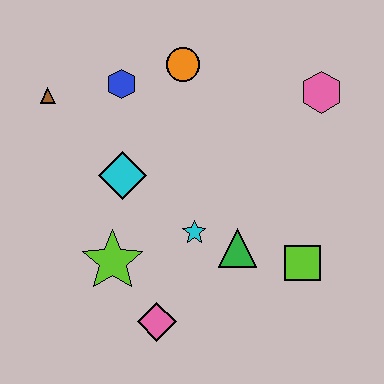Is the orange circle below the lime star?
No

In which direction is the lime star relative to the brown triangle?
The lime star is below the brown triangle.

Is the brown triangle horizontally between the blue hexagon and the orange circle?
No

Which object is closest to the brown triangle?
The blue hexagon is closest to the brown triangle.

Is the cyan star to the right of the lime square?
No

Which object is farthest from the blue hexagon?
The lime square is farthest from the blue hexagon.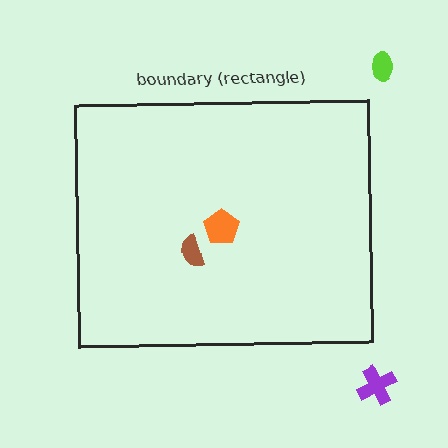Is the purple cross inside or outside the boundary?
Outside.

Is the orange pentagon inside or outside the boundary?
Inside.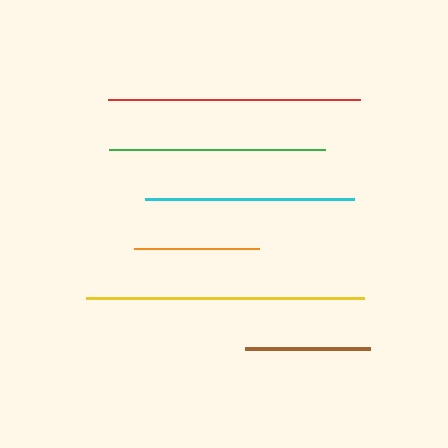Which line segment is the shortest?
The brown line is the shortest at approximately 125 pixels.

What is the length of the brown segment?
The brown segment is approximately 125 pixels long.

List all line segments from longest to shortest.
From longest to shortest: yellow, red, green, cyan, orange, brown.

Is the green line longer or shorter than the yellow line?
The yellow line is longer than the green line.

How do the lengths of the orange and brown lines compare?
The orange and brown lines are approximately the same length.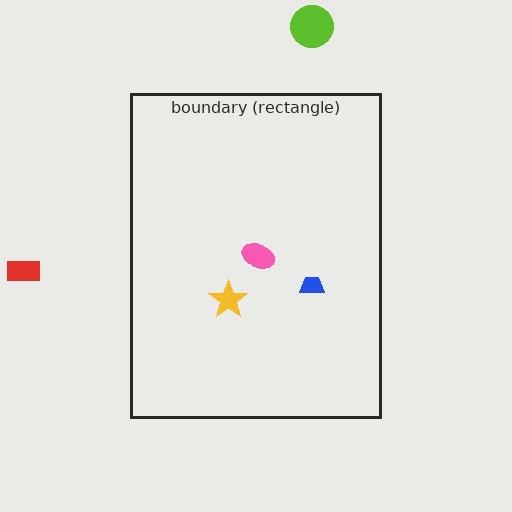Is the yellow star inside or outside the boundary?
Inside.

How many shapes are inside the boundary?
3 inside, 2 outside.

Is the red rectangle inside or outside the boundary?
Outside.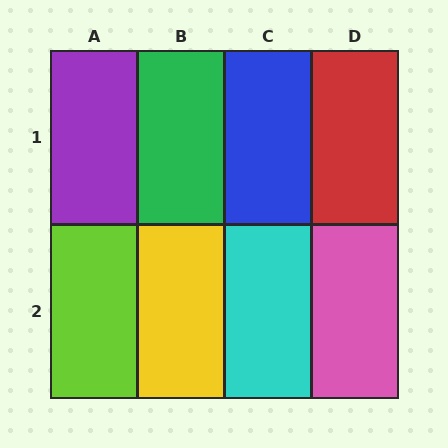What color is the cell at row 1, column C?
Blue.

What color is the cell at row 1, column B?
Green.